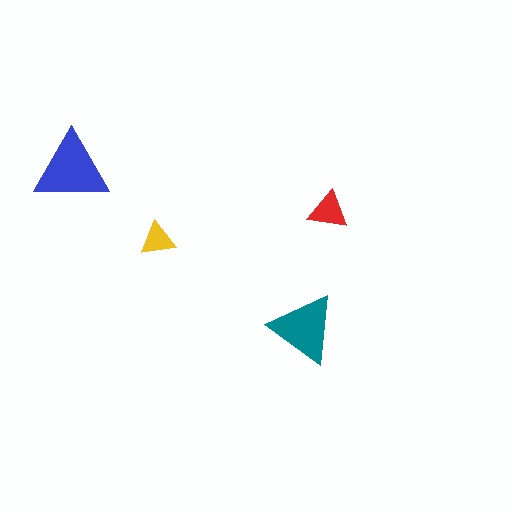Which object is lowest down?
The teal triangle is bottommost.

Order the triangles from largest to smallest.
the blue one, the teal one, the red one, the yellow one.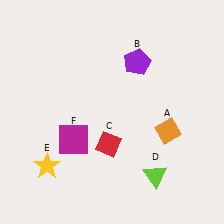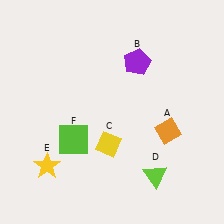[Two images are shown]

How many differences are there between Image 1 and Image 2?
There are 2 differences between the two images.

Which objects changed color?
C changed from red to yellow. F changed from magenta to lime.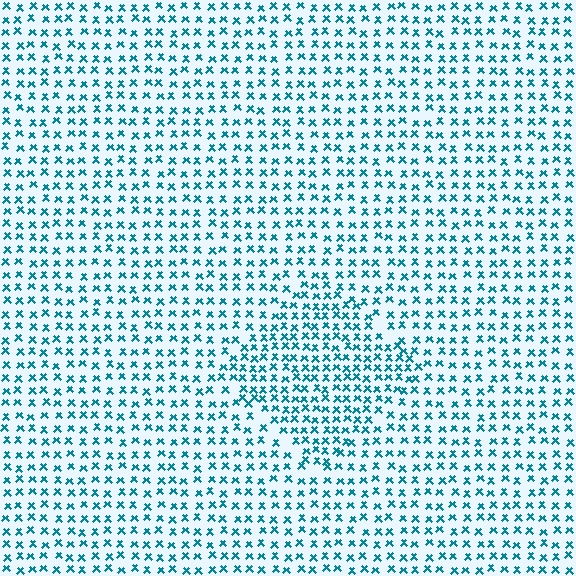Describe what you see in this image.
The image contains small teal elements arranged at two different densities. A diamond-shaped region is visible where the elements are more densely packed than the surrounding area.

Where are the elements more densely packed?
The elements are more densely packed inside the diamond boundary.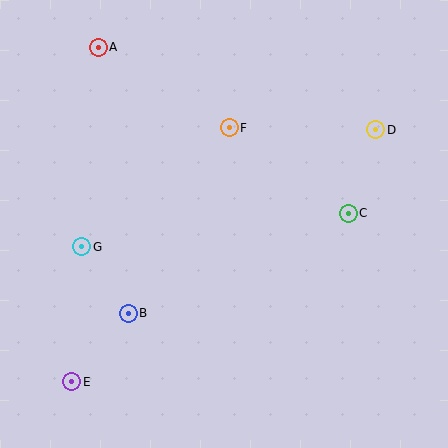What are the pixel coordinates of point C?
Point C is at (348, 213).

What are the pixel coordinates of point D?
Point D is at (376, 130).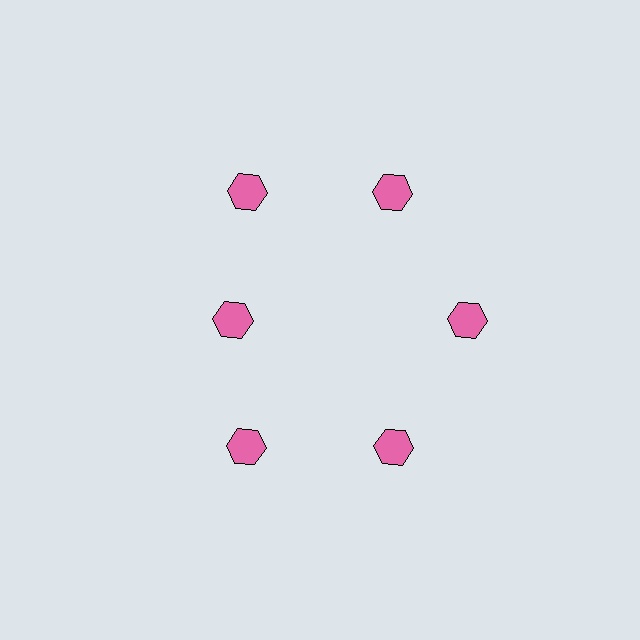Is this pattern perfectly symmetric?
No. The 6 pink hexagons are arranged in a ring, but one element near the 9 o'clock position is pulled inward toward the center, breaking the 6-fold rotational symmetry.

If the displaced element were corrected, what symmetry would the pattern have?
It would have 6-fold rotational symmetry — the pattern would map onto itself every 60 degrees.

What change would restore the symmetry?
The symmetry would be restored by moving it outward, back onto the ring so that all 6 hexagons sit at equal angles and equal distance from the center.